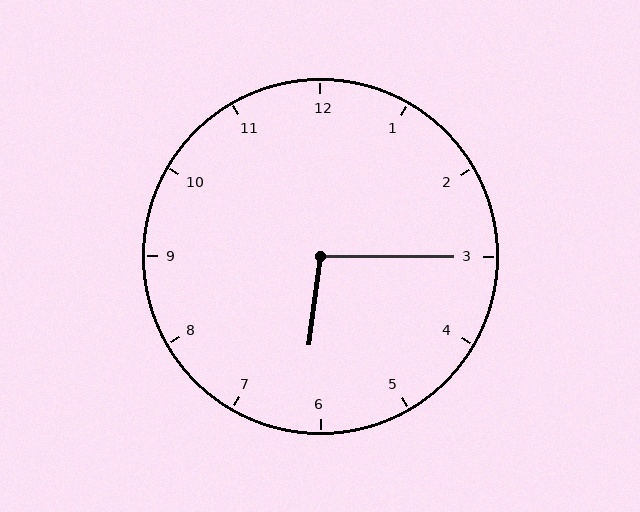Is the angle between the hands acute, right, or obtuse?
It is obtuse.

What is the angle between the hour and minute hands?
Approximately 98 degrees.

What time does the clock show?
6:15.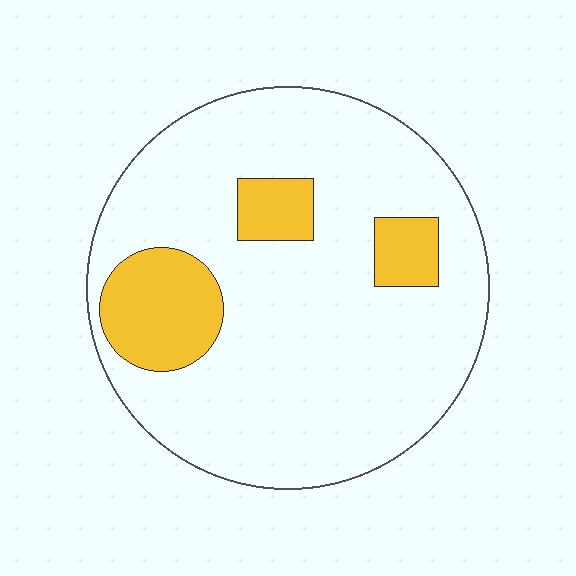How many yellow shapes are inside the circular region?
3.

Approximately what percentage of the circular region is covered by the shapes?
Approximately 15%.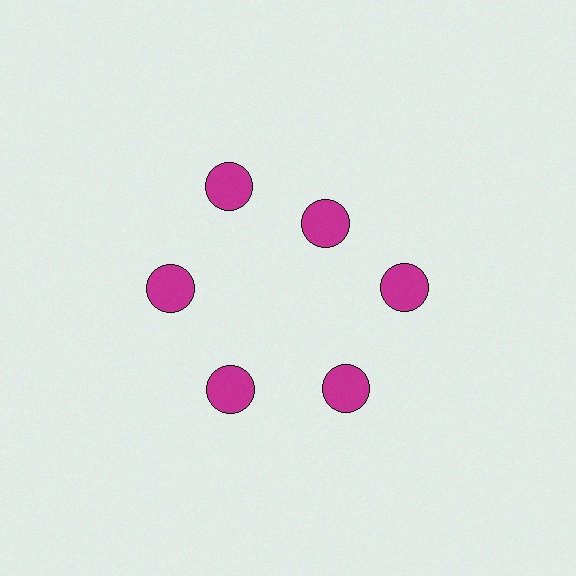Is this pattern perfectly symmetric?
No. The 6 magenta circles are arranged in a ring, but one element near the 1 o'clock position is pulled inward toward the center, breaking the 6-fold rotational symmetry.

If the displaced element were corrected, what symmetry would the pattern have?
It would have 6-fold rotational symmetry — the pattern would map onto itself every 60 degrees.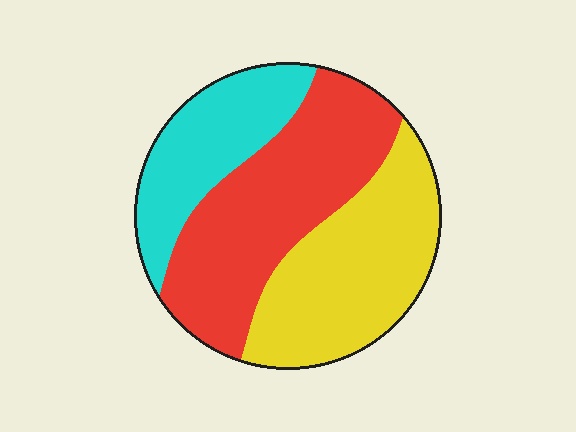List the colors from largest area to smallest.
From largest to smallest: red, yellow, cyan.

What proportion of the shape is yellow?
Yellow takes up between a third and a half of the shape.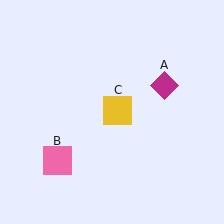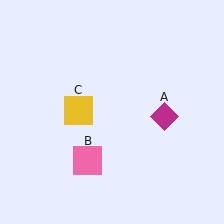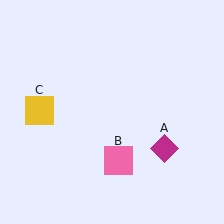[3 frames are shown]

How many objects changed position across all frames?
3 objects changed position: magenta diamond (object A), pink square (object B), yellow square (object C).